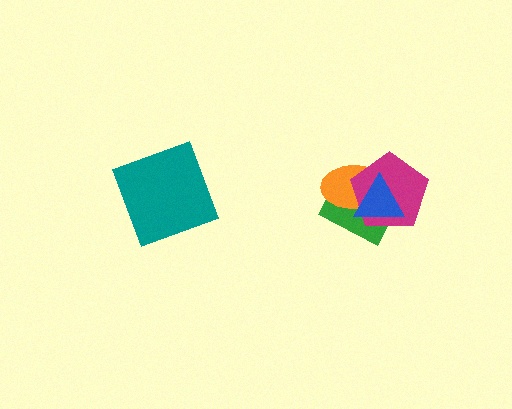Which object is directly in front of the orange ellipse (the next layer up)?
The magenta pentagon is directly in front of the orange ellipse.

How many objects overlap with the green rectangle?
3 objects overlap with the green rectangle.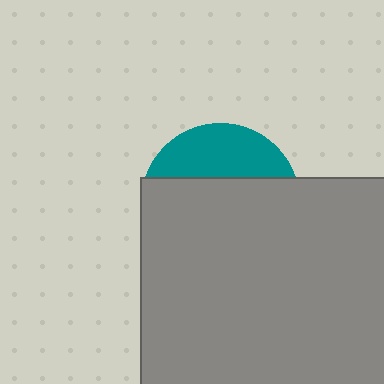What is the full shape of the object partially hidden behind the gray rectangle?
The partially hidden object is a teal circle.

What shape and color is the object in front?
The object in front is a gray rectangle.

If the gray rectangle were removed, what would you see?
You would see the complete teal circle.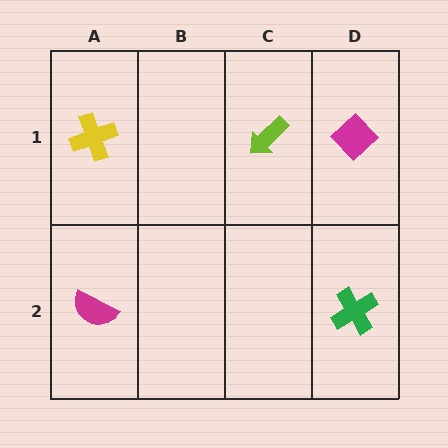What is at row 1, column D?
A magenta diamond.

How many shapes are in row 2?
2 shapes.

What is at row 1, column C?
A lime arrow.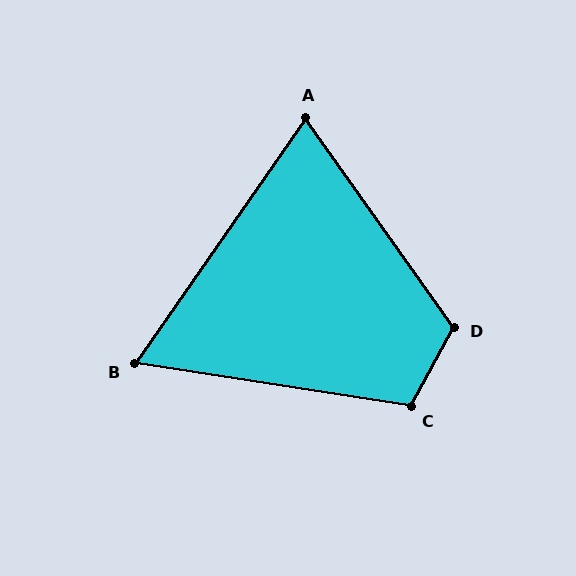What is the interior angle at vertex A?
Approximately 70 degrees (acute).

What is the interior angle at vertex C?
Approximately 110 degrees (obtuse).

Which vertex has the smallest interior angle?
B, at approximately 64 degrees.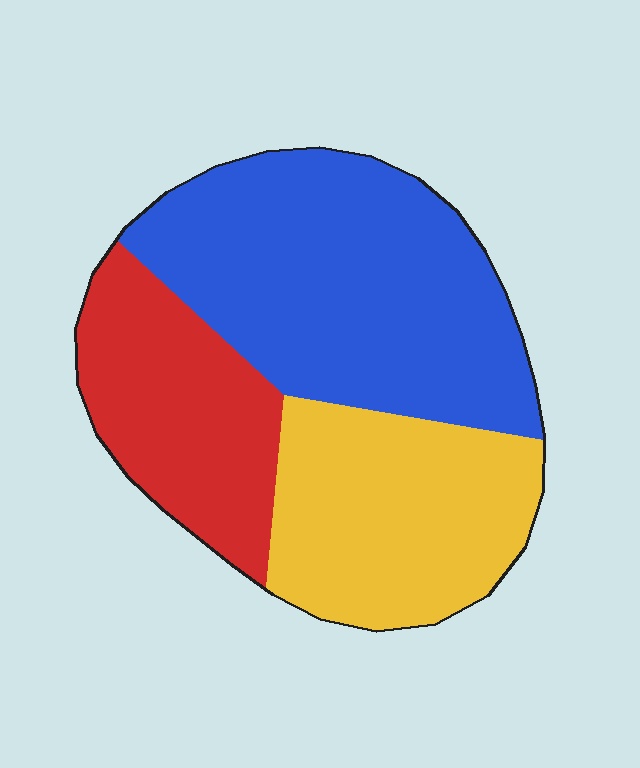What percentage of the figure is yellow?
Yellow covers about 30% of the figure.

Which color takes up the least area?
Red, at roughly 25%.